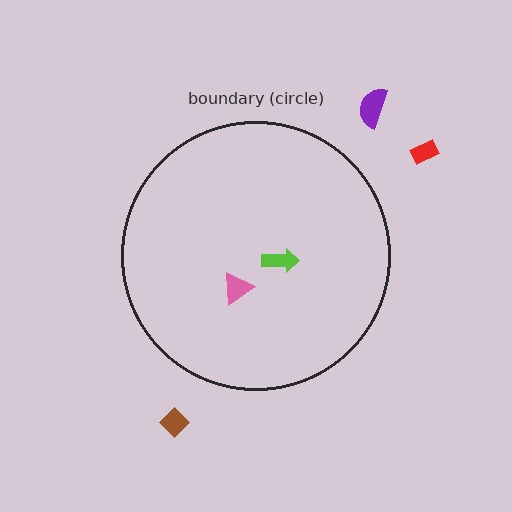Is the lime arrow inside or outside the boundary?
Inside.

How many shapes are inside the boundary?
2 inside, 3 outside.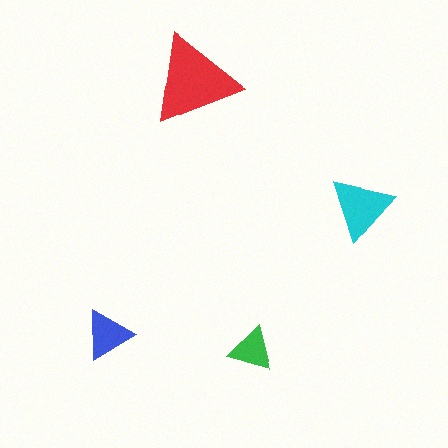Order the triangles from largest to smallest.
the red one, the cyan one, the blue one, the green one.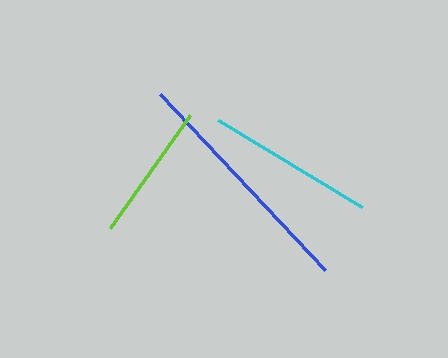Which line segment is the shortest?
The lime line is the shortest at approximately 139 pixels.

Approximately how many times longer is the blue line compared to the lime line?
The blue line is approximately 1.7 times the length of the lime line.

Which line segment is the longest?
The blue line is the longest at approximately 241 pixels.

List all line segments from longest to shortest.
From longest to shortest: blue, cyan, lime.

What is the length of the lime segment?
The lime segment is approximately 139 pixels long.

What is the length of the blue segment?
The blue segment is approximately 241 pixels long.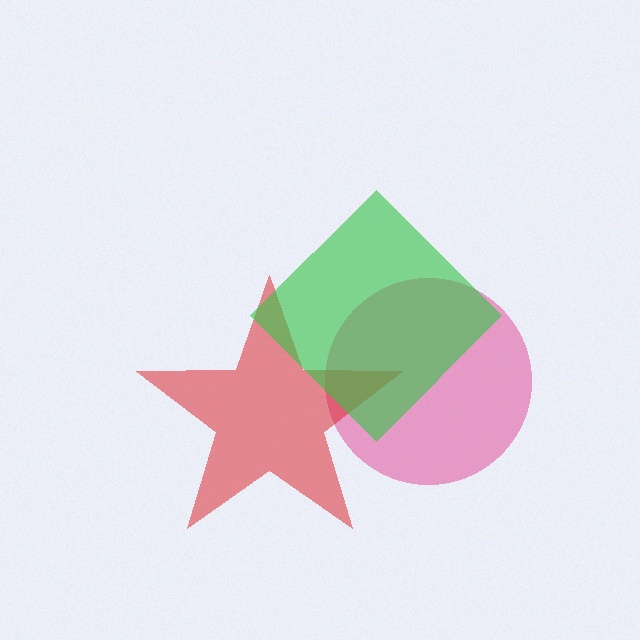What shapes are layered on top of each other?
The layered shapes are: a pink circle, a red star, a green diamond.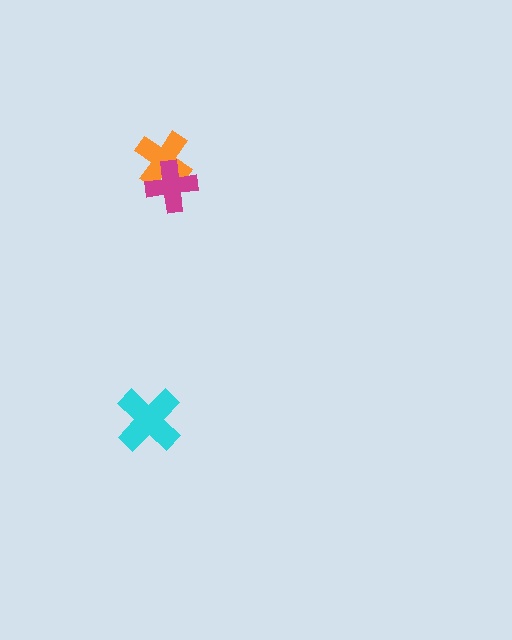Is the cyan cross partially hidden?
No, no other shape covers it.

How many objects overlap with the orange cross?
1 object overlaps with the orange cross.